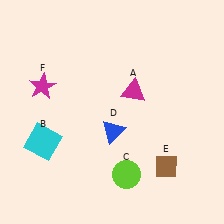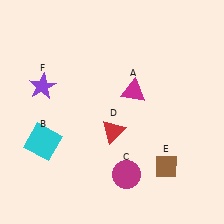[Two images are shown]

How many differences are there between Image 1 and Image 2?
There are 3 differences between the two images.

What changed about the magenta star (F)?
In Image 1, F is magenta. In Image 2, it changed to purple.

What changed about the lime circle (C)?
In Image 1, C is lime. In Image 2, it changed to magenta.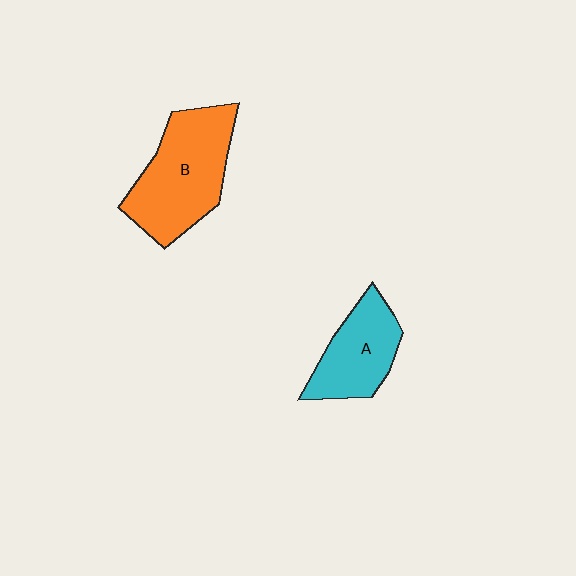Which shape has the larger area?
Shape B (orange).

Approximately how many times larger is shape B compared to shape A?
Approximately 1.5 times.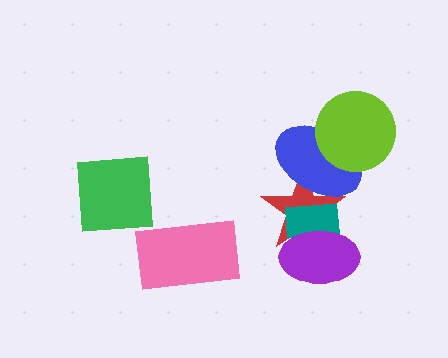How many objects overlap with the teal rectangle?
3 objects overlap with the teal rectangle.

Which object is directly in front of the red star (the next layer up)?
The blue ellipse is directly in front of the red star.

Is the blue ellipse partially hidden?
Yes, it is partially covered by another shape.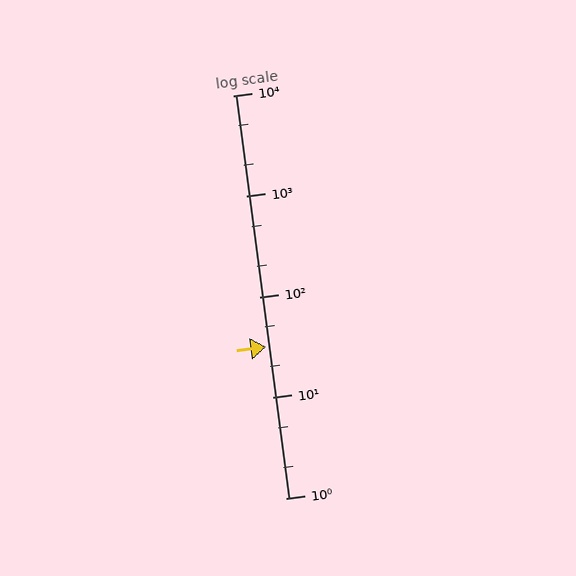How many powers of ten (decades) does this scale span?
The scale spans 4 decades, from 1 to 10000.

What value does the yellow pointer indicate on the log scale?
The pointer indicates approximately 32.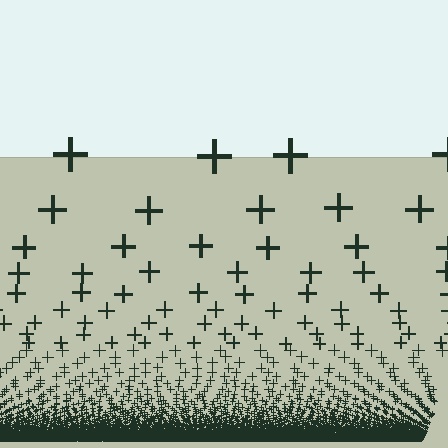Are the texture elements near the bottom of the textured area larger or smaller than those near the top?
Smaller. The gradient is inverted — elements near the bottom are smaller and denser.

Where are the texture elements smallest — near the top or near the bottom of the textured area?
Near the bottom.